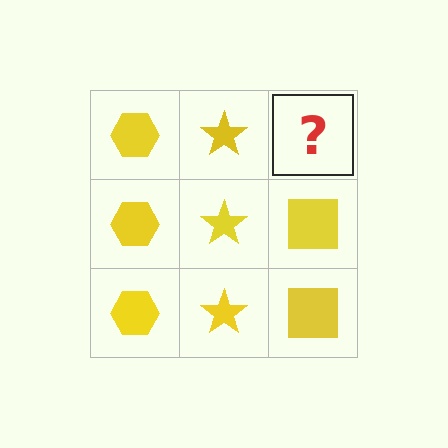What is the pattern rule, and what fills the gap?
The rule is that each column has a consistent shape. The gap should be filled with a yellow square.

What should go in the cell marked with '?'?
The missing cell should contain a yellow square.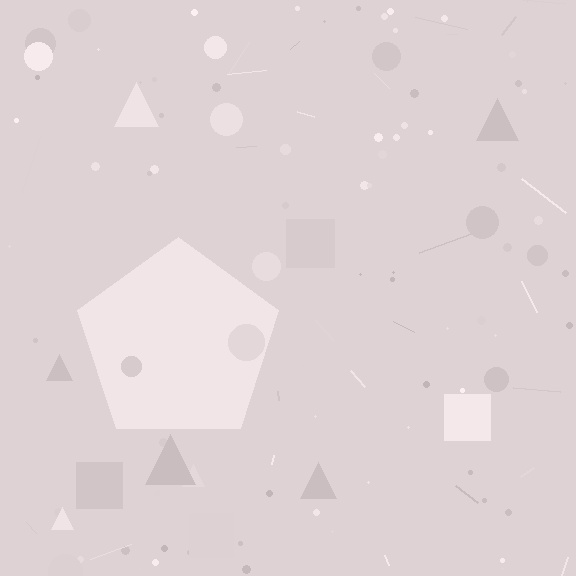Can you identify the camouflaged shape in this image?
The camouflaged shape is a pentagon.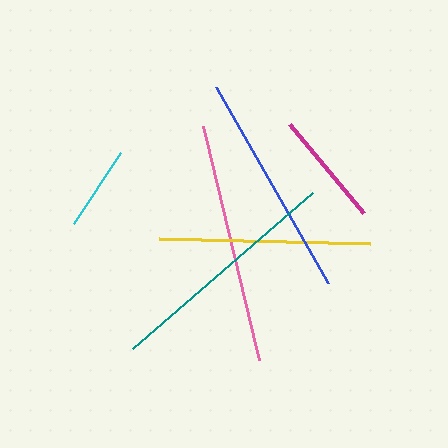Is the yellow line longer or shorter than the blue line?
The blue line is longer than the yellow line.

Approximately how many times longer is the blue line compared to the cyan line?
The blue line is approximately 2.7 times the length of the cyan line.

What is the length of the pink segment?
The pink segment is approximately 240 pixels long.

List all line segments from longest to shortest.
From longest to shortest: pink, teal, blue, yellow, magenta, cyan.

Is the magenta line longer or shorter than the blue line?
The blue line is longer than the magenta line.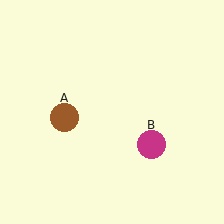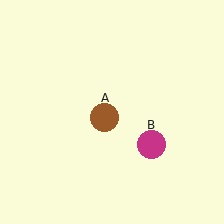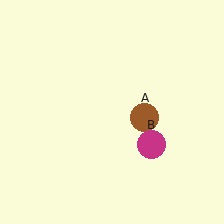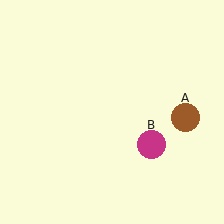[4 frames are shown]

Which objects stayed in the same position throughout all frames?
Magenta circle (object B) remained stationary.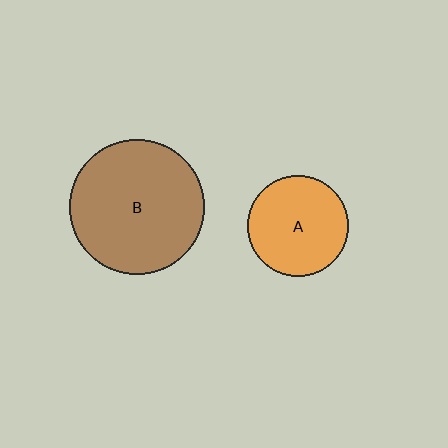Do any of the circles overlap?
No, none of the circles overlap.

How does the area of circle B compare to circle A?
Approximately 1.8 times.